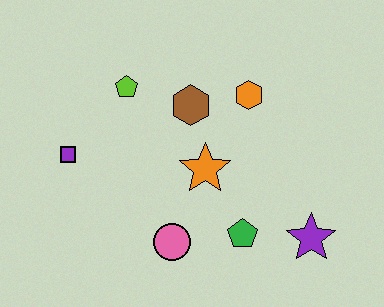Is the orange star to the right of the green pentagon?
No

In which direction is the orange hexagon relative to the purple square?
The orange hexagon is to the right of the purple square.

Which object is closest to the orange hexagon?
The brown hexagon is closest to the orange hexagon.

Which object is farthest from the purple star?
The purple square is farthest from the purple star.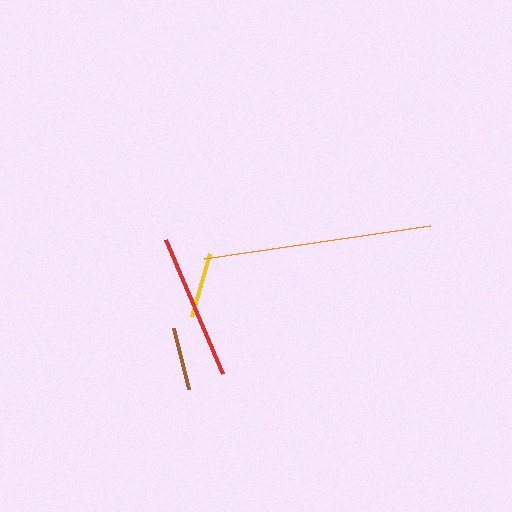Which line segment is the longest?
The orange line is the longest at approximately 229 pixels.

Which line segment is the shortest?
The brown line is the shortest at approximately 64 pixels.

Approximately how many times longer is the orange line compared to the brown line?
The orange line is approximately 3.6 times the length of the brown line.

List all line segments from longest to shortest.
From longest to shortest: orange, red, yellow, brown.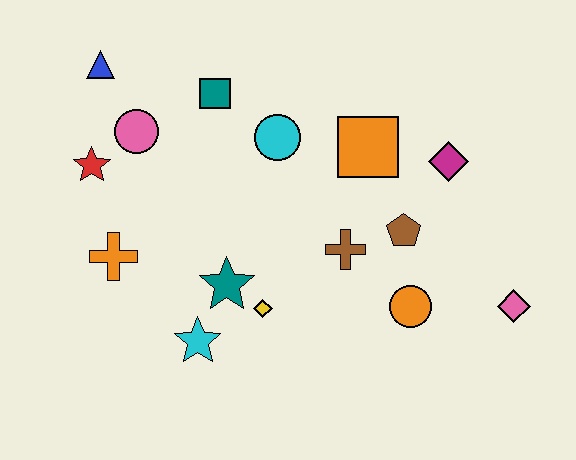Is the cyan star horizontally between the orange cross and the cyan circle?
Yes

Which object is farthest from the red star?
The pink diamond is farthest from the red star.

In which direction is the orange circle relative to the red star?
The orange circle is to the right of the red star.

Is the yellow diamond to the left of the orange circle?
Yes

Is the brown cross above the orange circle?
Yes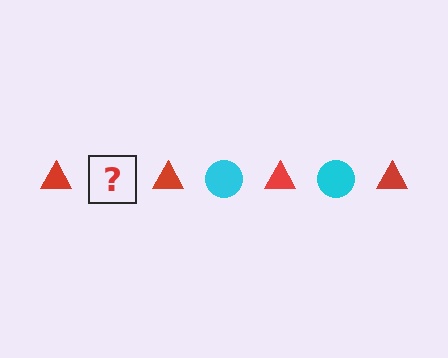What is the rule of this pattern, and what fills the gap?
The rule is that the pattern alternates between red triangle and cyan circle. The gap should be filled with a cyan circle.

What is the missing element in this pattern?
The missing element is a cyan circle.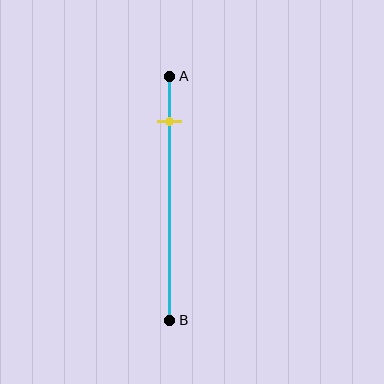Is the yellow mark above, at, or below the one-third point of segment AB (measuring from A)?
The yellow mark is above the one-third point of segment AB.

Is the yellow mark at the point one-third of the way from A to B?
No, the mark is at about 20% from A, not at the 33% one-third point.